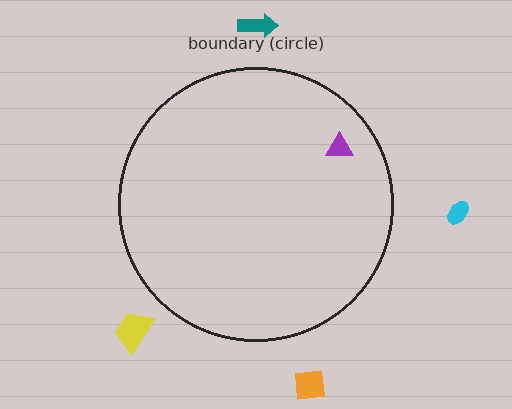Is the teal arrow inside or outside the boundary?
Outside.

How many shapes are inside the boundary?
1 inside, 4 outside.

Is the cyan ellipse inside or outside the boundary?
Outside.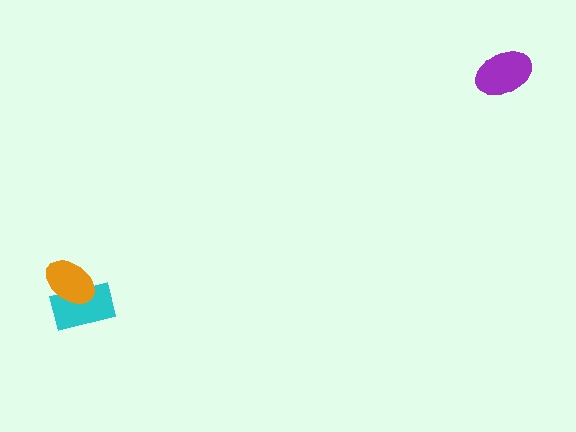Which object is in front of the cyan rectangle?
The orange ellipse is in front of the cyan rectangle.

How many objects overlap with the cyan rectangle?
1 object overlaps with the cyan rectangle.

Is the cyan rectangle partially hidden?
Yes, it is partially covered by another shape.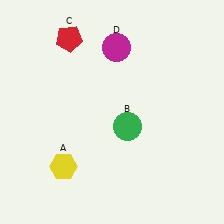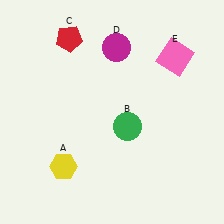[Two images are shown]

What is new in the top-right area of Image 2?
A pink square (E) was added in the top-right area of Image 2.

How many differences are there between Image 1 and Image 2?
There is 1 difference between the two images.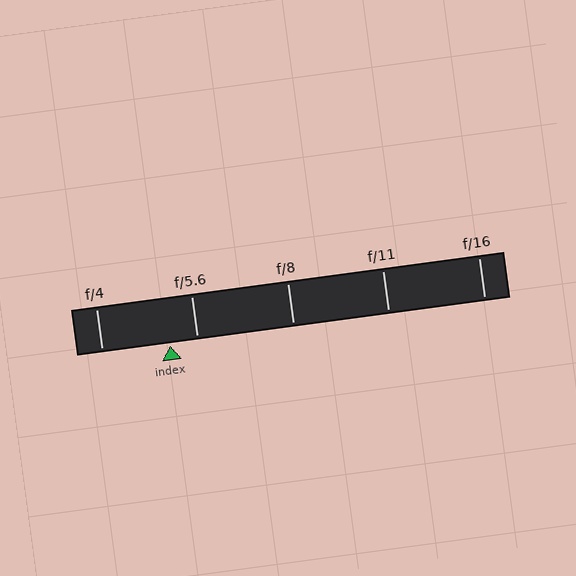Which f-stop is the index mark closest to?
The index mark is closest to f/5.6.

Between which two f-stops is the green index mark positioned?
The index mark is between f/4 and f/5.6.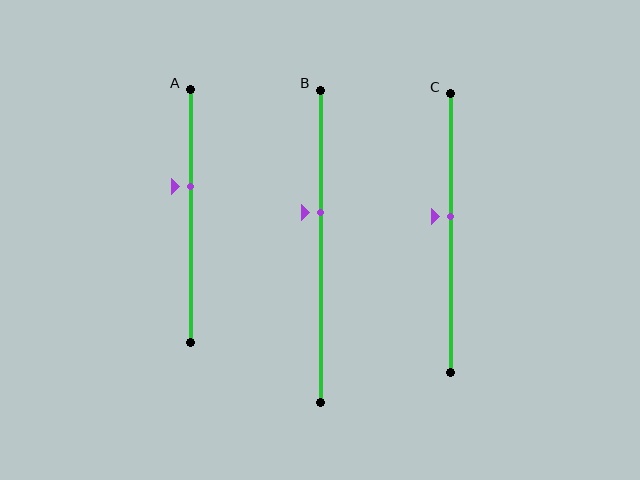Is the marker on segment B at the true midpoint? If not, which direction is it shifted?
No, the marker on segment B is shifted upward by about 11% of the segment length.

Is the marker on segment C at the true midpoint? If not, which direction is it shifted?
No, the marker on segment C is shifted upward by about 6% of the segment length.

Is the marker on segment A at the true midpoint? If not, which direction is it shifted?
No, the marker on segment A is shifted upward by about 12% of the segment length.